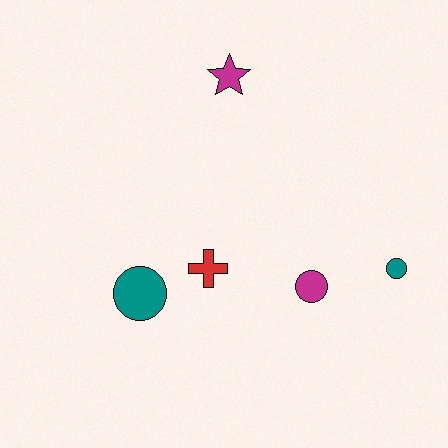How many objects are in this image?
There are 5 objects.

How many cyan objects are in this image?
There are no cyan objects.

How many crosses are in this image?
There is 1 cross.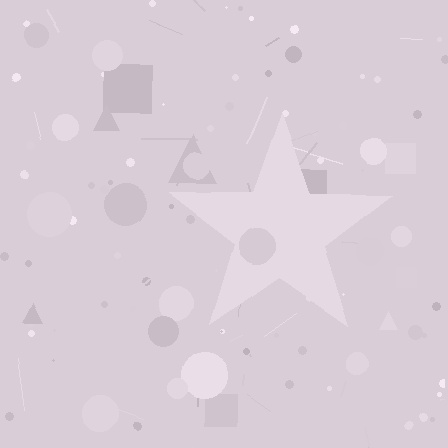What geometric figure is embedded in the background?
A star is embedded in the background.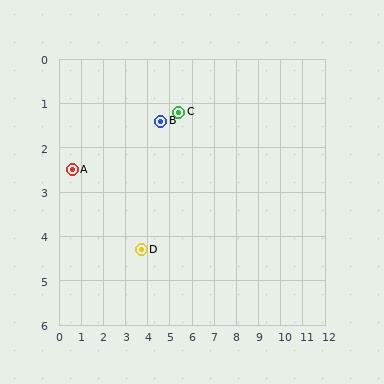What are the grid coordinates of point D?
Point D is at approximately (3.7, 4.3).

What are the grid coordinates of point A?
Point A is at approximately (0.6, 2.5).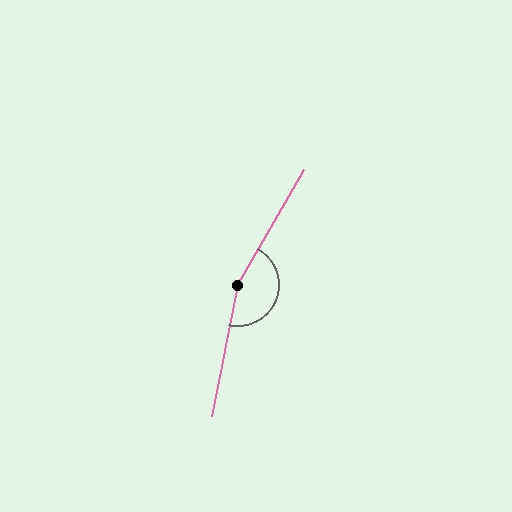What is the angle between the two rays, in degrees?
Approximately 162 degrees.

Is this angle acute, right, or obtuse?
It is obtuse.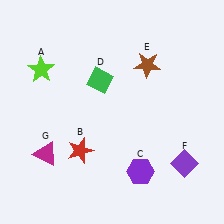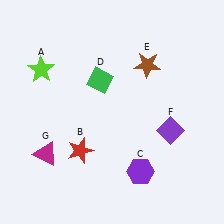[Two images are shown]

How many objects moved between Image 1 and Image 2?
1 object moved between the two images.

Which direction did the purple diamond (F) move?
The purple diamond (F) moved up.